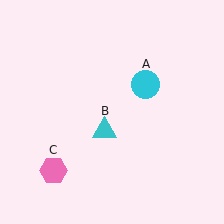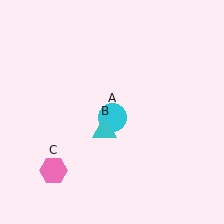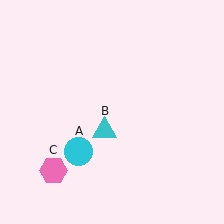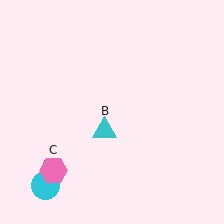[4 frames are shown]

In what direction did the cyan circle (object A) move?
The cyan circle (object A) moved down and to the left.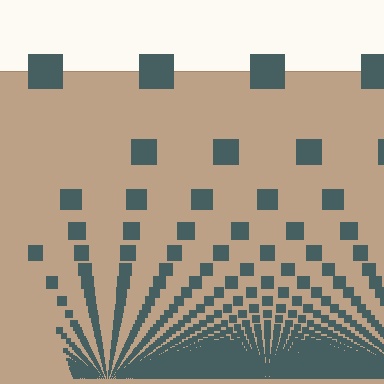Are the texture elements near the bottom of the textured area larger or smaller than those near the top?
Smaller. The gradient is inverted — elements near the bottom are smaller and denser.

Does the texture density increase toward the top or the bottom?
Density increases toward the bottom.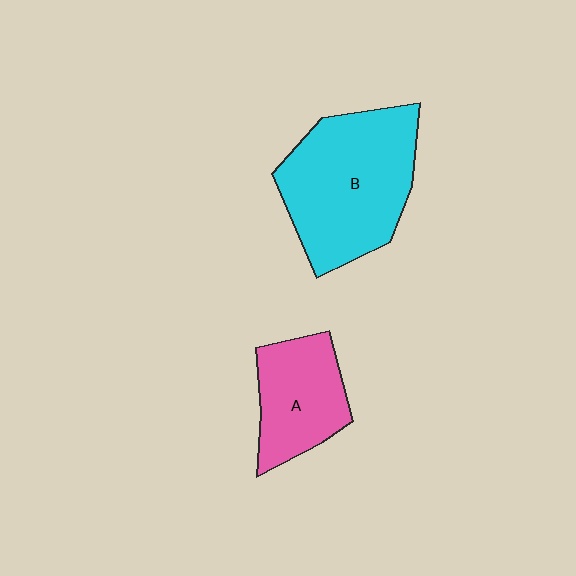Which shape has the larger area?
Shape B (cyan).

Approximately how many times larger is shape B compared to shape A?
Approximately 1.8 times.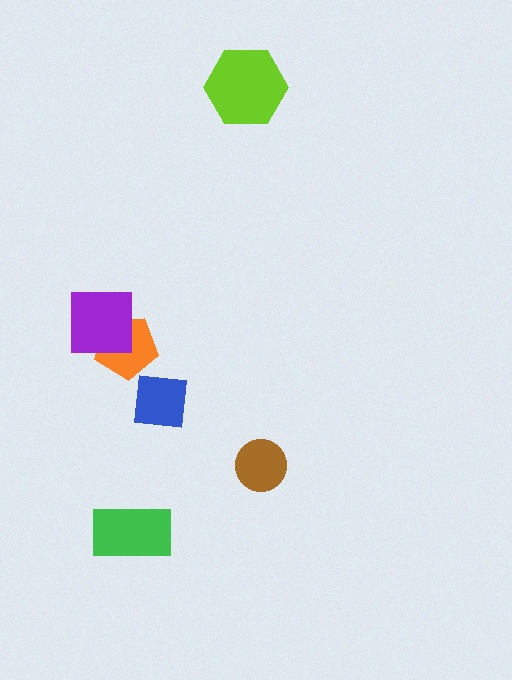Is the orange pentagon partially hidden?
Yes, it is partially covered by another shape.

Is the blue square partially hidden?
No, no other shape covers it.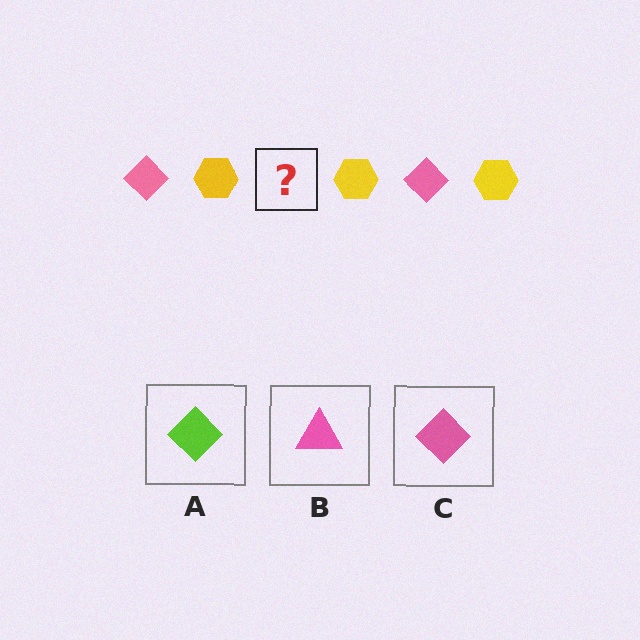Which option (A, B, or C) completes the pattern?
C.